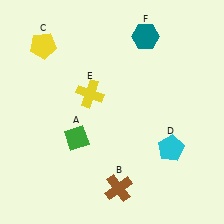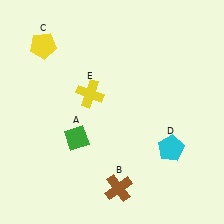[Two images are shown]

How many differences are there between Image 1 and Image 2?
There is 1 difference between the two images.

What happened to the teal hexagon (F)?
The teal hexagon (F) was removed in Image 2. It was in the top-right area of Image 1.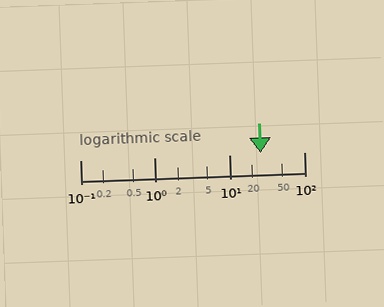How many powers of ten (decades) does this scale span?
The scale spans 3 decades, from 0.1 to 100.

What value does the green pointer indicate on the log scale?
The pointer indicates approximately 26.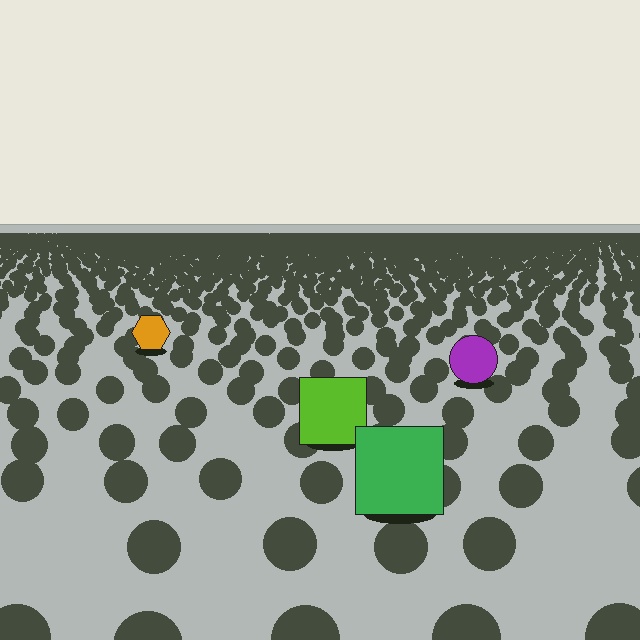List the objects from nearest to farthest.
From nearest to farthest: the green square, the lime square, the purple circle, the orange hexagon.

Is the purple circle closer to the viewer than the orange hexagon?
Yes. The purple circle is closer — you can tell from the texture gradient: the ground texture is coarser near it.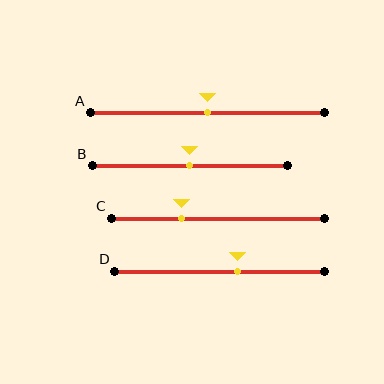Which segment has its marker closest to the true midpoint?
Segment A has its marker closest to the true midpoint.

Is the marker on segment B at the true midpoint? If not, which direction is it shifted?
Yes, the marker on segment B is at the true midpoint.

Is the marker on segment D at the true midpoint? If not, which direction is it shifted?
No, the marker on segment D is shifted to the right by about 9% of the segment length.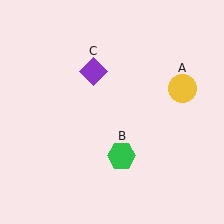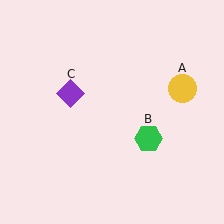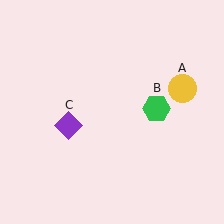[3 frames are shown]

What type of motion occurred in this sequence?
The green hexagon (object B), purple diamond (object C) rotated counterclockwise around the center of the scene.